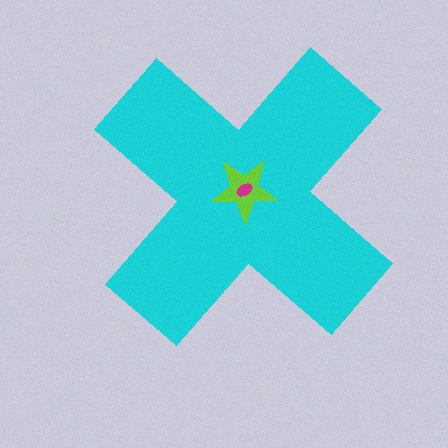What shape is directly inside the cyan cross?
The lime star.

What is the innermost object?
The magenta ellipse.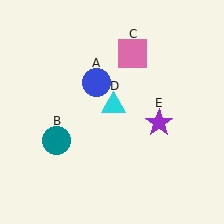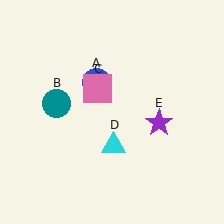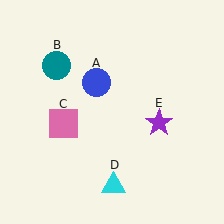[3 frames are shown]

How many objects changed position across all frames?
3 objects changed position: teal circle (object B), pink square (object C), cyan triangle (object D).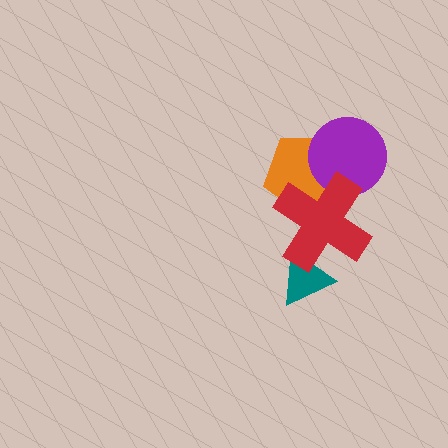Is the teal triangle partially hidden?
Yes, it is partially covered by another shape.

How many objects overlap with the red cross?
3 objects overlap with the red cross.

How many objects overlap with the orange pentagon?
2 objects overlap with the orange pentagon.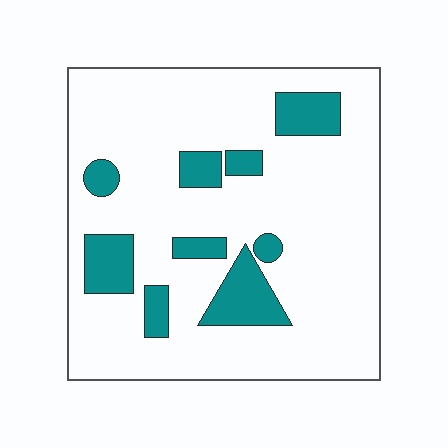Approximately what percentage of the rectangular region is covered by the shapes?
Approximately 15%.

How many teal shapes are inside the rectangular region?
9.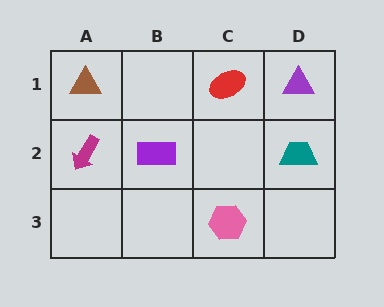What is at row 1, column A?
A brown triangle.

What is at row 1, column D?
A purple triangle.